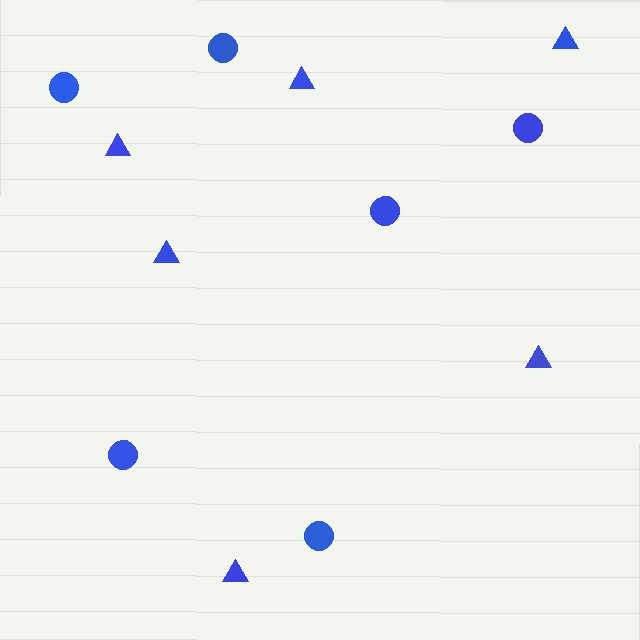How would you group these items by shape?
There are 2 groups: one group of circles (6) and one group of triangles (6).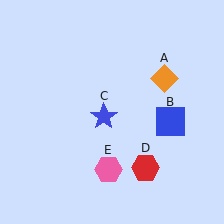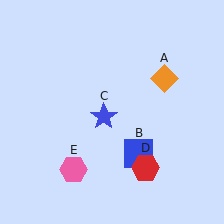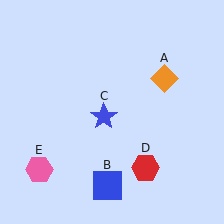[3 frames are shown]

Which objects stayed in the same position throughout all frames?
Orange diamond (object A) and blue star (object C) and red hexagon (object D) remained stationary.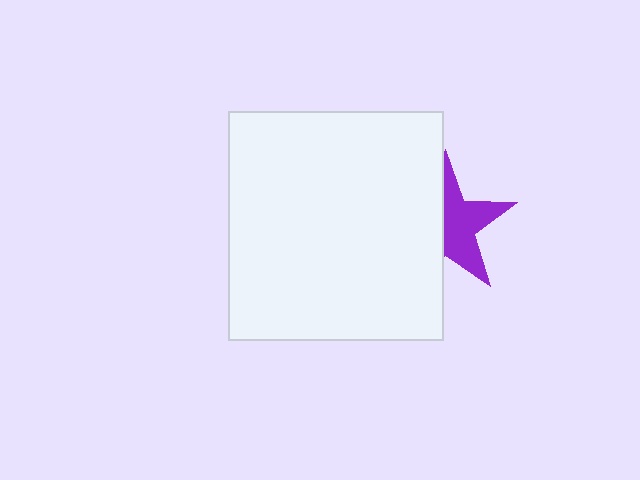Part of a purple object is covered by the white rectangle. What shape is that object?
It is a star.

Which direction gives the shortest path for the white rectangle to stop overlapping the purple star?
Moving left gives the shortest separation.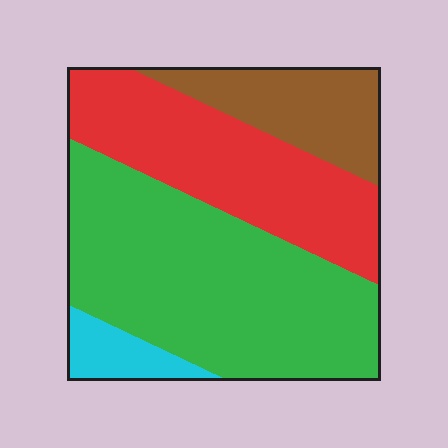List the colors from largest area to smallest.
From largest to smallest: green, red, brown, cyan.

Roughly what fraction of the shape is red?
Red takes up about one third (1/3) of the shape.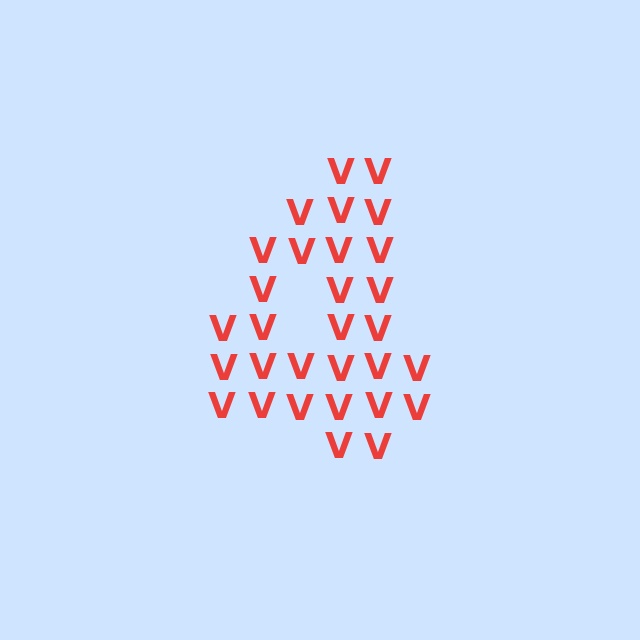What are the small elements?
The small elements are letter V's.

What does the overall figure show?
The overall figure shows the digit 4.